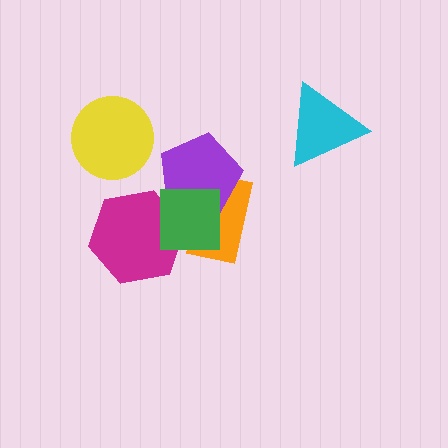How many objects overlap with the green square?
3 objects overlap with the green square.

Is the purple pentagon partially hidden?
Yes, it is partially covered by another shape.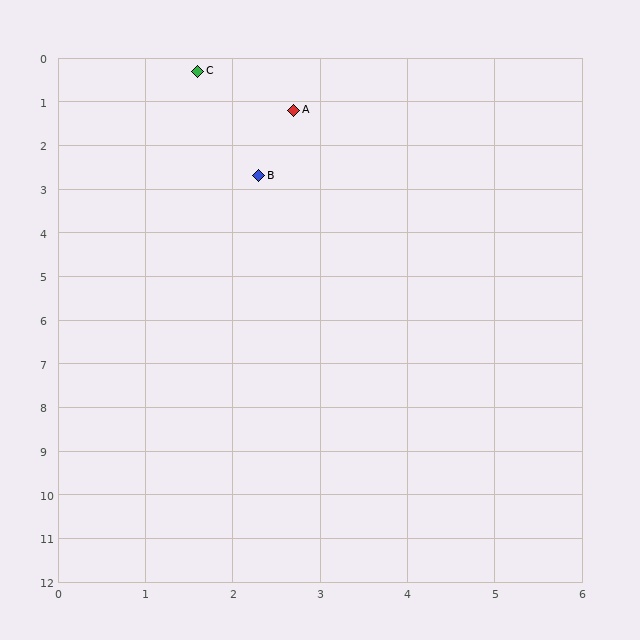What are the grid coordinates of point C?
Point C is at approximately (1.6, 0.3).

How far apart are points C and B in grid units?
Points C and B are about 2.5 grid units apart.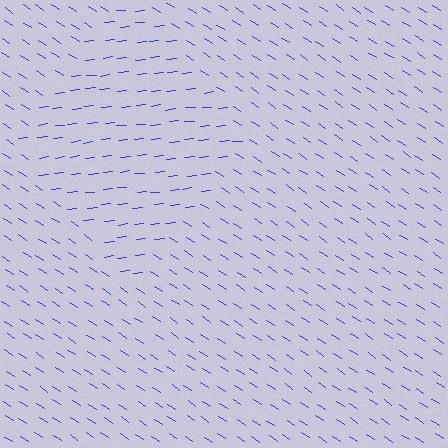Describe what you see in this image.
The image is filled with small blue line segments. A diamond region in the image has lines oriented differently from the surrounding lines, creating a visible texture boundary.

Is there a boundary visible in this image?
Yes, there is a texture boundary formed by a change in line orientation.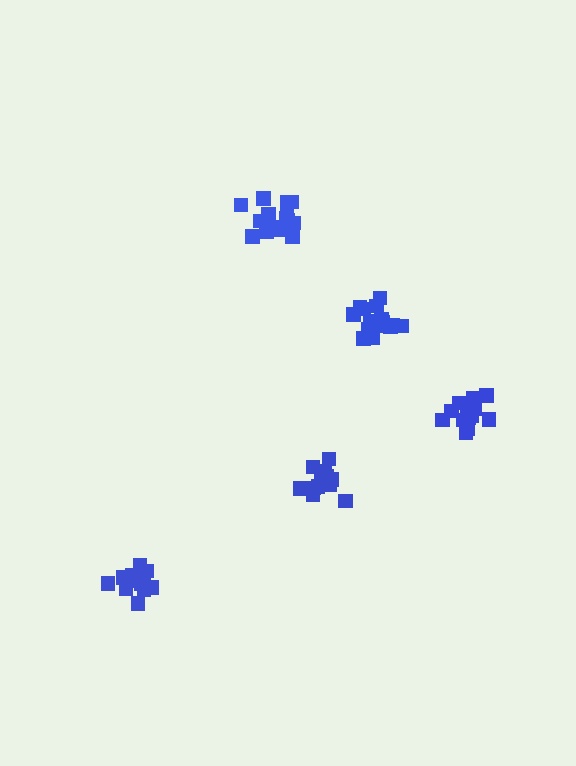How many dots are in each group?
Group 1: 17 dots, Group 2: 17 dots, Group 3: 12 dots, Group 4: 15 dots, Group 5: 14 dots (75 total).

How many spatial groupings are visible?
There are 5 spatial groupings.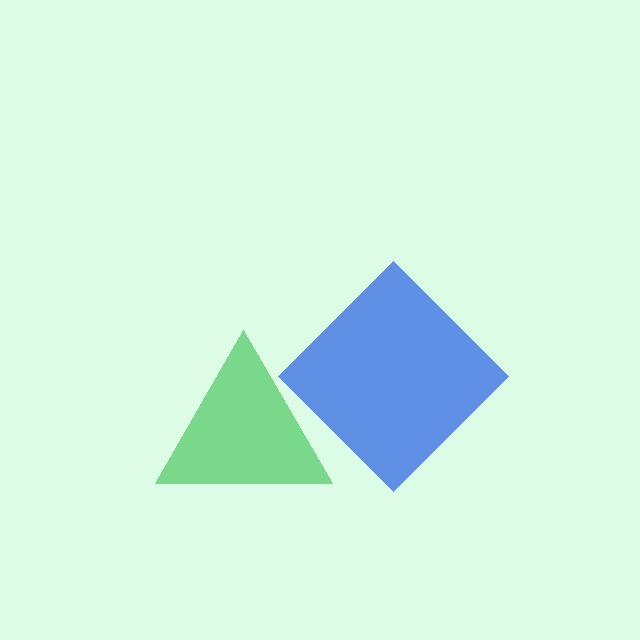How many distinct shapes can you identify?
There are 2 distinct shapes: a green triangle, a blue diamond.